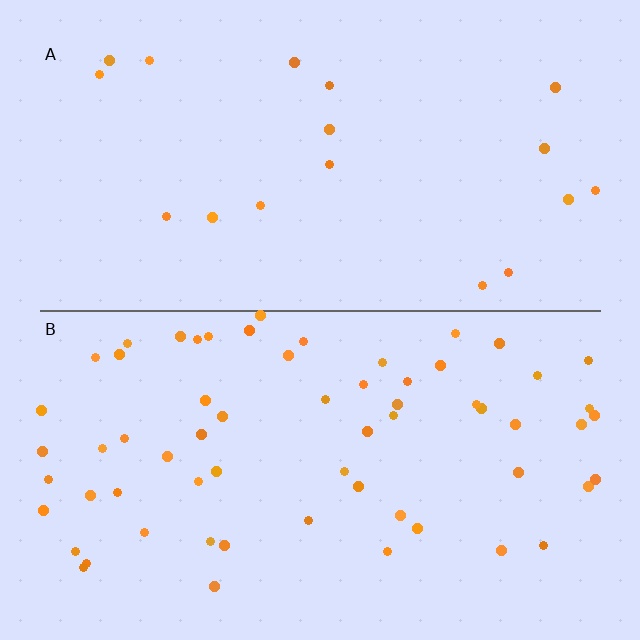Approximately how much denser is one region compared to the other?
Approximately 3.5× — region B over region A.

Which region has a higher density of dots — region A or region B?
B (the bottom).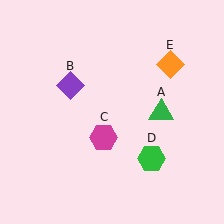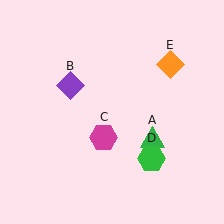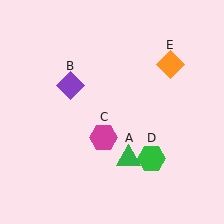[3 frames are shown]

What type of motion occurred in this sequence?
The green triangle (object A) rotated clockwise around the center of the scene.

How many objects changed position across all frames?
1 object changed position: green triangle (object A).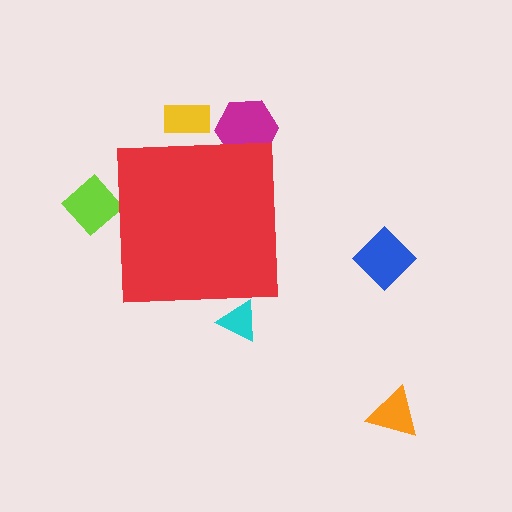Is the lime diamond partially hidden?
Yes, the lime diamond is partially hidden behind the red square.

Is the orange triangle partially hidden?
No, the orange triangle is fully visible.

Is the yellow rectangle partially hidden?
Yes, the yellow rectangle is partially hidden behind the red square.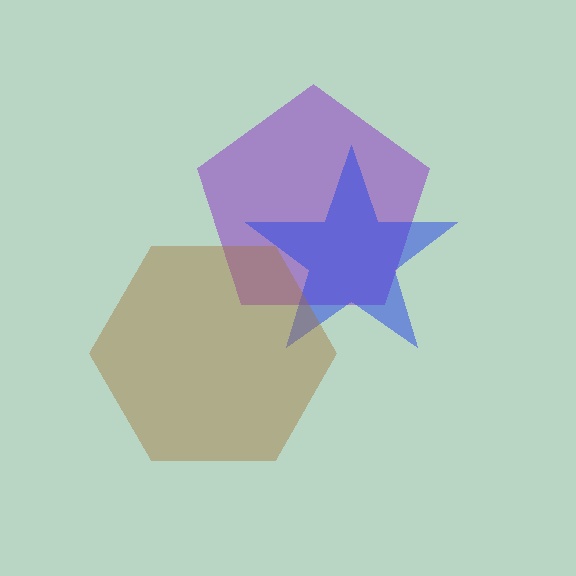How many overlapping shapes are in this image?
There are 3 overlapping shapes in the image.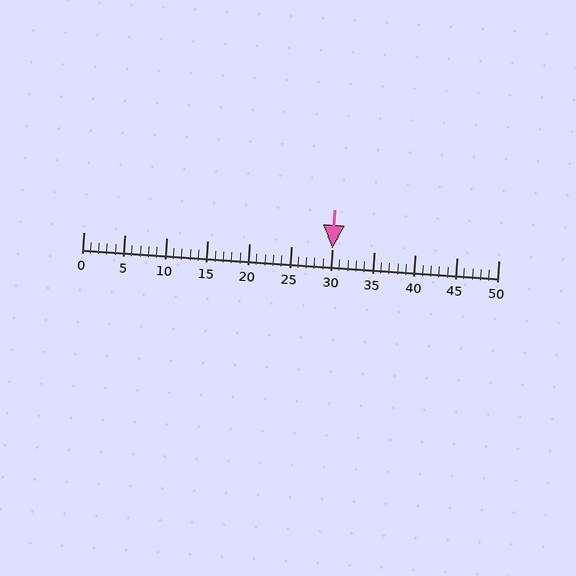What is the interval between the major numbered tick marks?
The major tick marks are spaced 5 units apart.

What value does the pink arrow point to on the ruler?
The pink arrow points to approximately 30.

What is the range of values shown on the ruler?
The ruler shows values from 0 to 50.